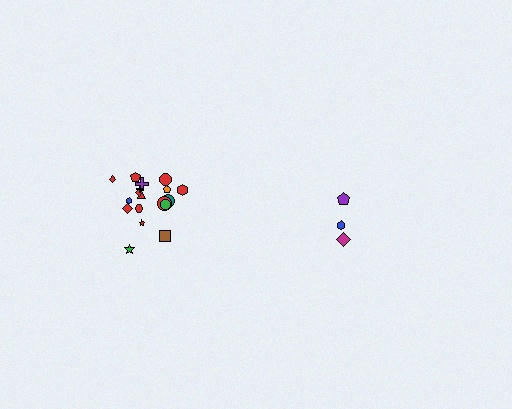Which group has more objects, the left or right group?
The left group.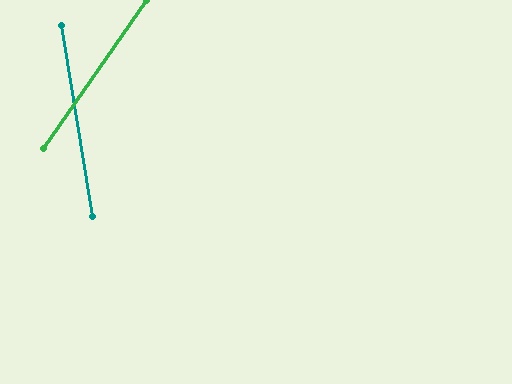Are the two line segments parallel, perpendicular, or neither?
Neither parallel nor perpendicular — they differ by about 44°.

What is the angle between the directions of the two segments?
Approximately 44 degrees.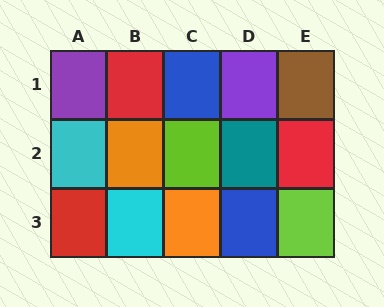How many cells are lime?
2 cells are lime.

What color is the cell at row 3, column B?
Cyan.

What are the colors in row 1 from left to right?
Purple, red, blue, purple, brown.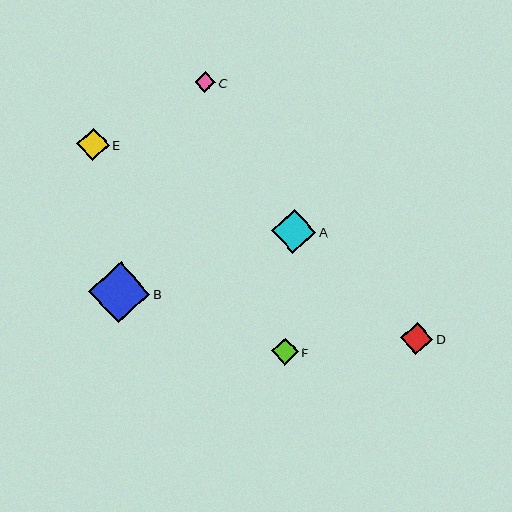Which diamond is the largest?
Diamond B is the largest with a size of approximately 61 pixels.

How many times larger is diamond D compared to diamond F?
Diamond D is approximately 1.2 times the size of diamond F.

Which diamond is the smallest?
Diamond C is the smallest with a size of approximately 20 pixels.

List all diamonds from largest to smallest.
From largest to smallest: B, A, E, D, F, C.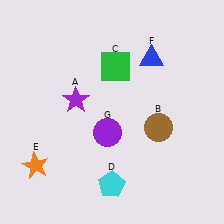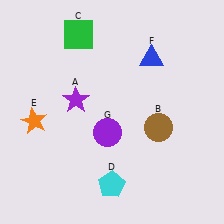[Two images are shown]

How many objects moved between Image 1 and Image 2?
2 objects moved between the two images.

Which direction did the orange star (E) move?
The orange star (E) moved up.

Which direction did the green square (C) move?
The green square (C) moved left.